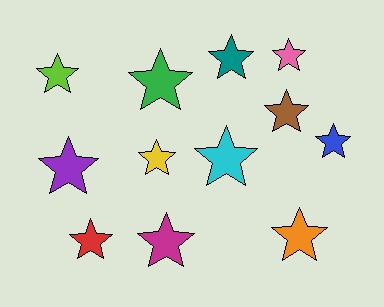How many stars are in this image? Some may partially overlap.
There are 12 stars.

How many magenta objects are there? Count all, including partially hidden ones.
There is 1 magenta object.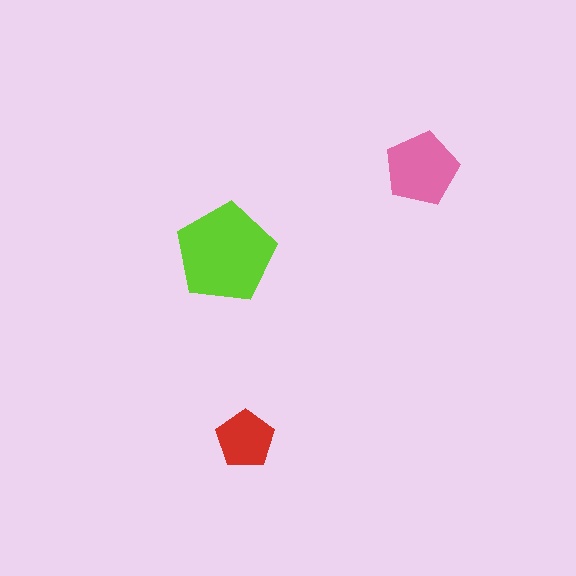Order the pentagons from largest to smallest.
the lime one, the pink one, the red one.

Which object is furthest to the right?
The pink pentagon is rightmost.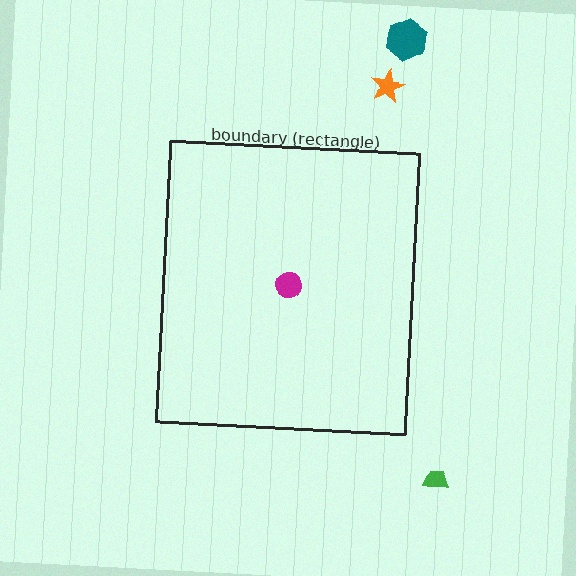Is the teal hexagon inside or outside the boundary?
Outside.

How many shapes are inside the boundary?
1 inside, 3 outside.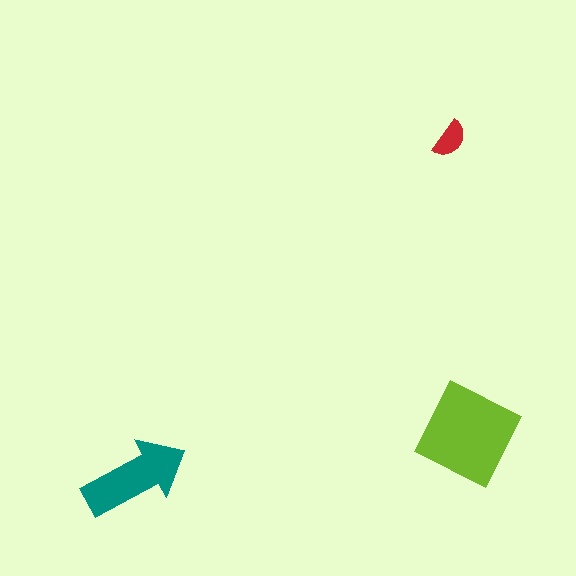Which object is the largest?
The lime diamond.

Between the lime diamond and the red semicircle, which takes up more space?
The lime diamond.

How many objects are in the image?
There are 3 objects in the image.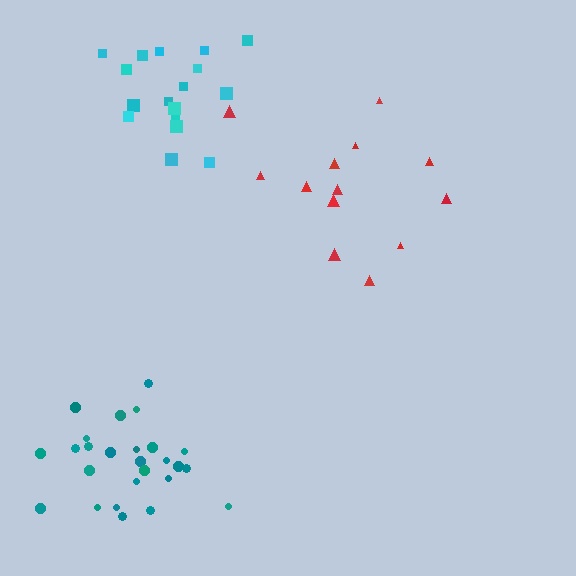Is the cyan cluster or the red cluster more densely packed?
Cyan.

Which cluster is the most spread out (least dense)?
Red.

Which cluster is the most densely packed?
Teal.